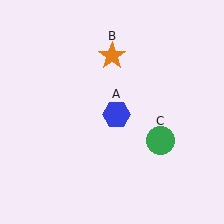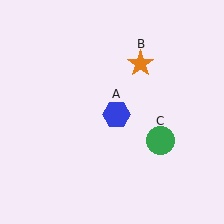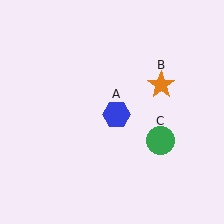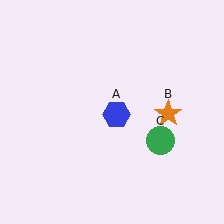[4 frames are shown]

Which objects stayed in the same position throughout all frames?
Blue hexagon (object A) and green circle (object C) remained stationary.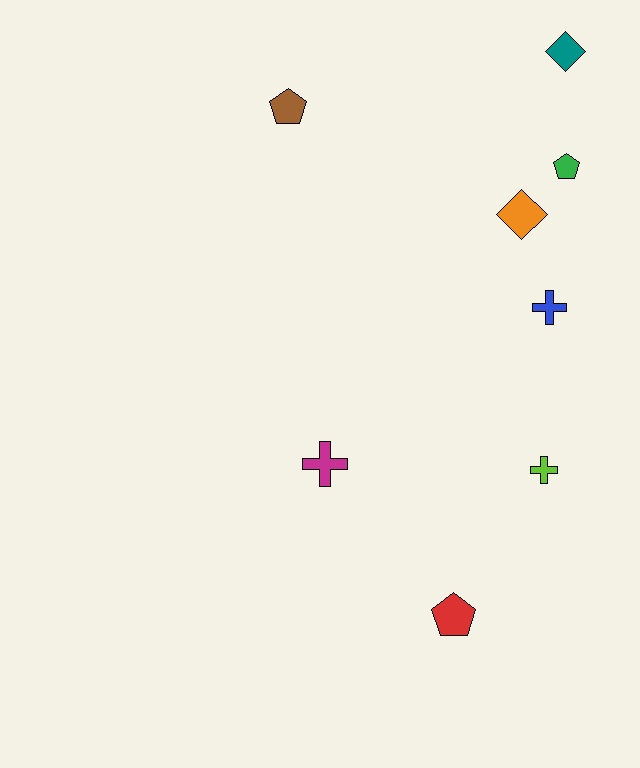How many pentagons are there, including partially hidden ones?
There are 3 pentagons.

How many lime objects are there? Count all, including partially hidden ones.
There is 1 lime object.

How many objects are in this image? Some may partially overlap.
There are 8 objects.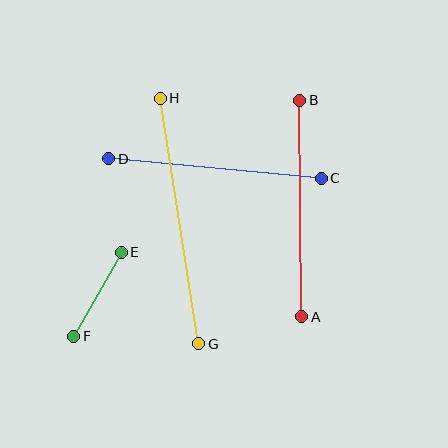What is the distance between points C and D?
The distance is approximately 213 pixels.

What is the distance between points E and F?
The distance is approximately 97 pixels.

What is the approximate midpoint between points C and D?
The midpoint is at approximately (215, 168) pixels.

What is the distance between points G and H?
The distance is approximately 249 pixels.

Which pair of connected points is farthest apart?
Points G and H are farthest apart.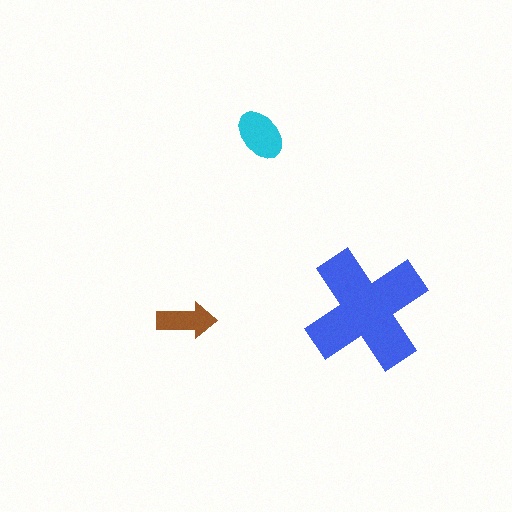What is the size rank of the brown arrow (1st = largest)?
3rd.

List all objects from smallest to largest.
The brown arrow, the cyan ellipse, the blue cross.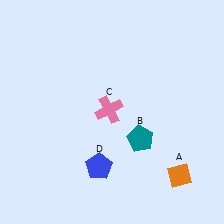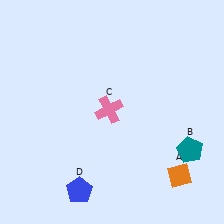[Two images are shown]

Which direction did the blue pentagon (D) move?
The blue pentagon (D) moved down.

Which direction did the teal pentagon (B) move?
The teal pentagon (B) moved right.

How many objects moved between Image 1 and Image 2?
2 objects moved between the two images.